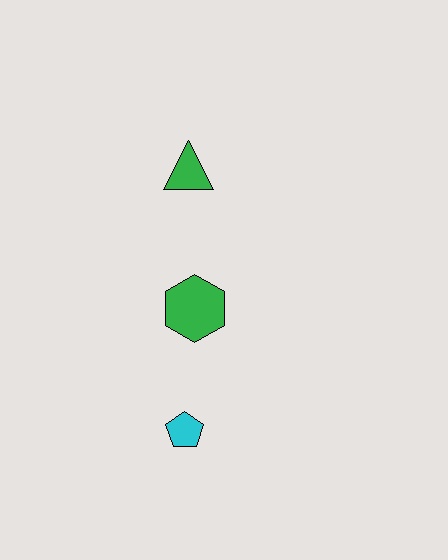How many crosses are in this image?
There are no crosses.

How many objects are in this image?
There are 3 objects.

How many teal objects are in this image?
There are no teal objects.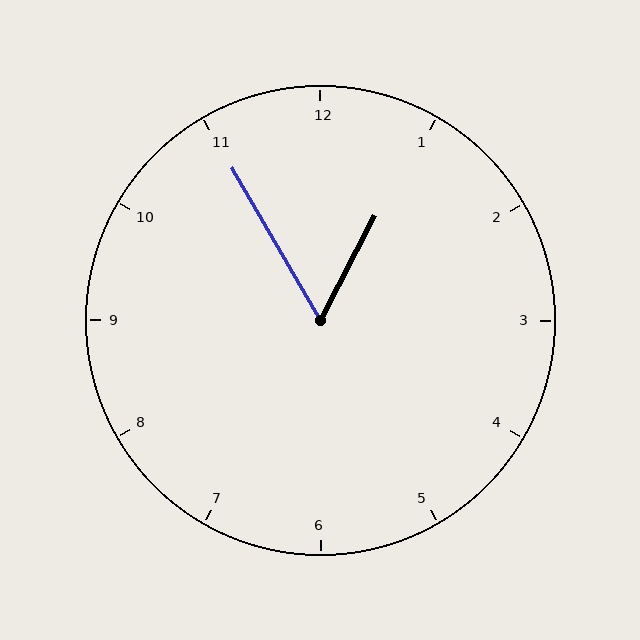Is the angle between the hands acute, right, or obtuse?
It is acute.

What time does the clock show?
12:55.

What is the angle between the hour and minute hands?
Approximately 58 degrees.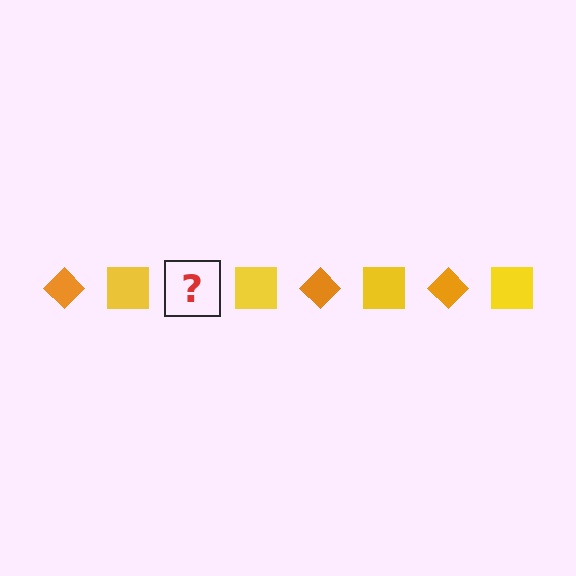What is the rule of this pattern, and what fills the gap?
The rule is that the pattern alternates between orange diamond and yellow square. The gap should be filled with an orange diamond.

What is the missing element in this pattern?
The missing element is an orange diamond.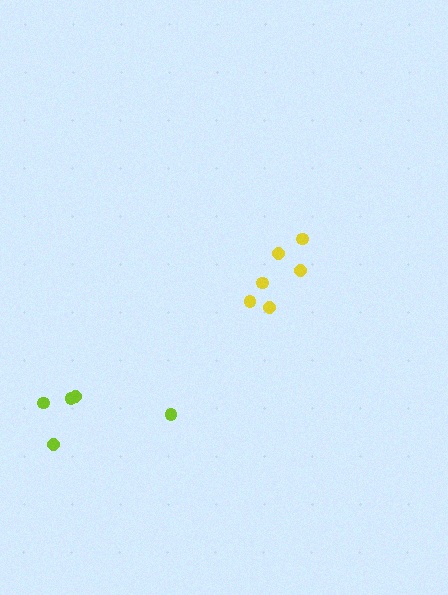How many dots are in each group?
Group 1: 5 dots, Group 2: 6 dots (11 total).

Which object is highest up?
The yellow cluster is topmost.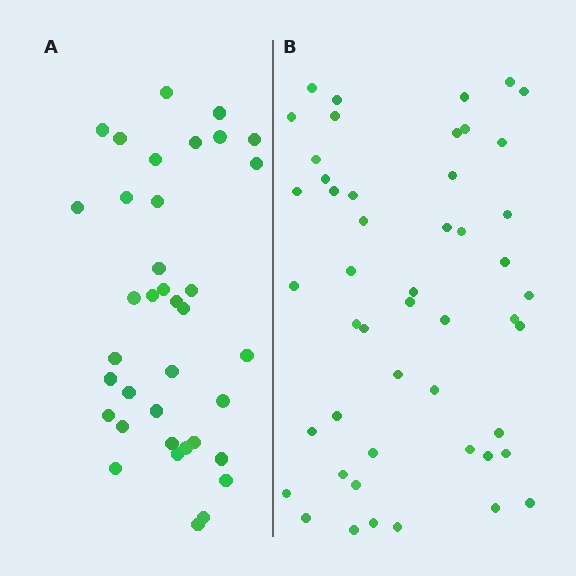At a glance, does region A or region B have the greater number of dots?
Region B (the right region) has more dots.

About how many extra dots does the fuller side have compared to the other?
Region B has roughly 12 or so more dots than region A.